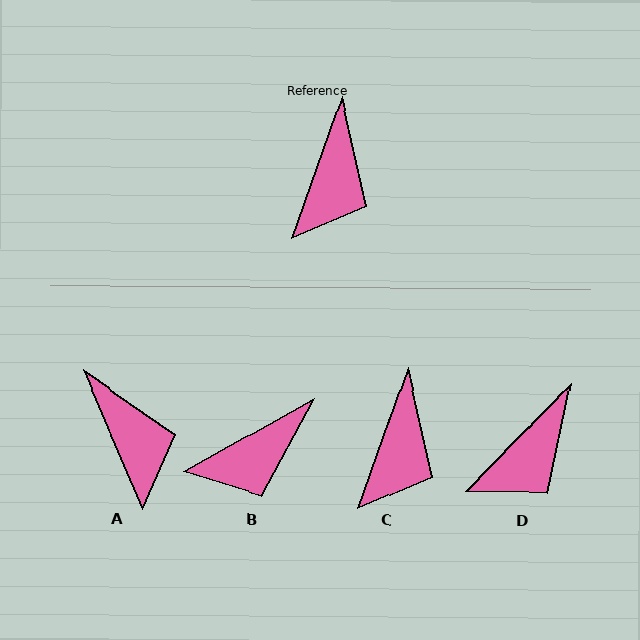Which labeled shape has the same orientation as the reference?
C.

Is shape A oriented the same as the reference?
No, it is off by about 43 degrees.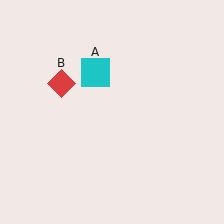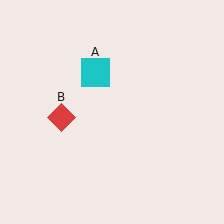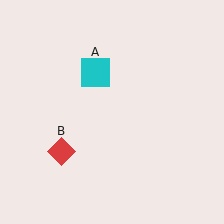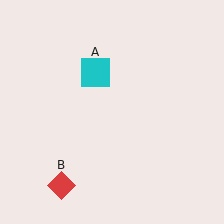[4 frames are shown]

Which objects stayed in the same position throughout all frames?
Cyan square (object A) remained stationary.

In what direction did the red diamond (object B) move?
The red diamond (object B) moved down.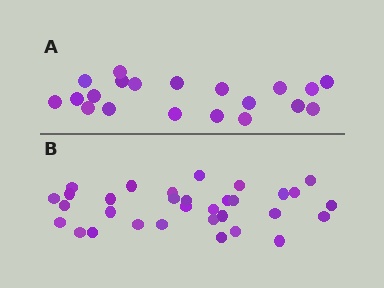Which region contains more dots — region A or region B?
Region B (the bottom region) has more dots.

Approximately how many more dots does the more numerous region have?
Region B has roughly 12 or so more dots than region A.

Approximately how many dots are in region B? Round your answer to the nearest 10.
About 30 dots. (The exact count is 32, which rounds to 30.)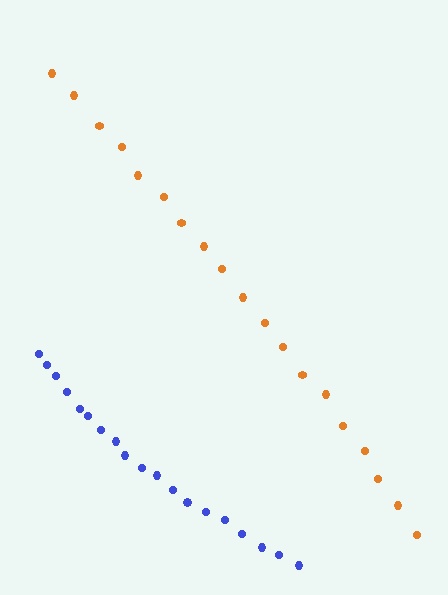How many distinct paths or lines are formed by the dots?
There are 2 distinct paths.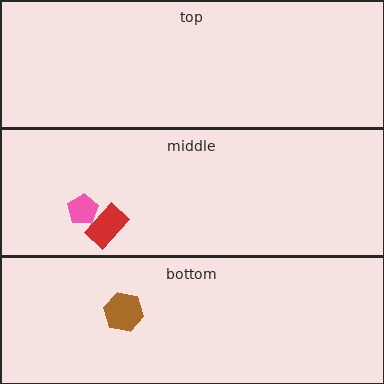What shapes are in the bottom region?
The brown hexagon.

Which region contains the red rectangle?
The middle region.